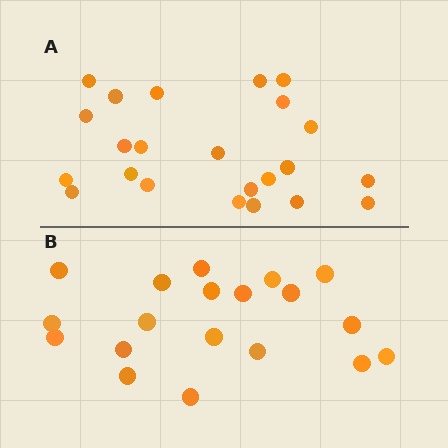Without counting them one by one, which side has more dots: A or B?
Region A (the top region) has more dots.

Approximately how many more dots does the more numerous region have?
Region A has about 4 more dots than region B.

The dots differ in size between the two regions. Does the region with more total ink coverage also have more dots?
No. Region B has more total ink coverage because its dots are larger, but region A actually contains more individual dots. Total area can be misleading — the number of items is what matters here.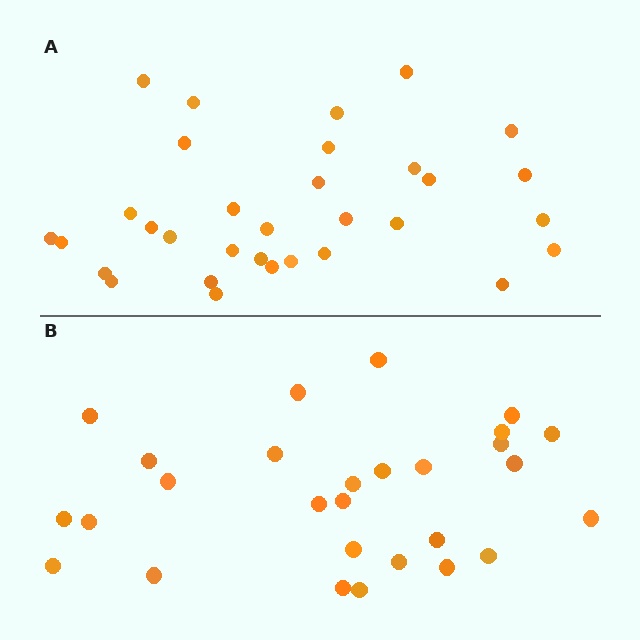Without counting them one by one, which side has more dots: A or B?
Region A (the top region) has more dots.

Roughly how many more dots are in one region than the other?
Region A has about 4 more dots than region B.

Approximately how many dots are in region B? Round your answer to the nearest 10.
About 30 dots. (The exact count is 28, which rounds to 30.)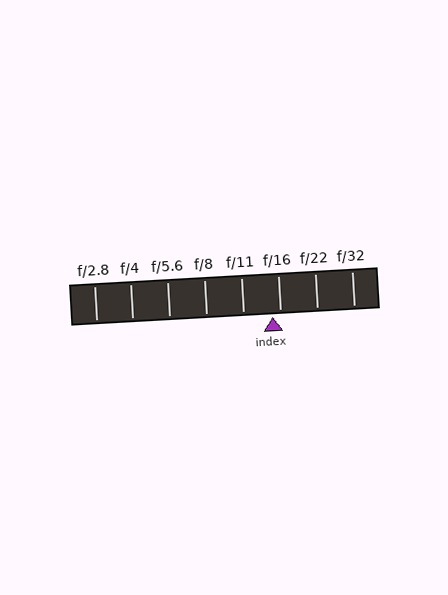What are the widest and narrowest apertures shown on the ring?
The widest aperture shown is f/2.8 and the narrowest is f/32.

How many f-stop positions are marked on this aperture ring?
There are 8 f-stop positions marked.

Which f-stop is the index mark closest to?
The index mark is closest to f/16.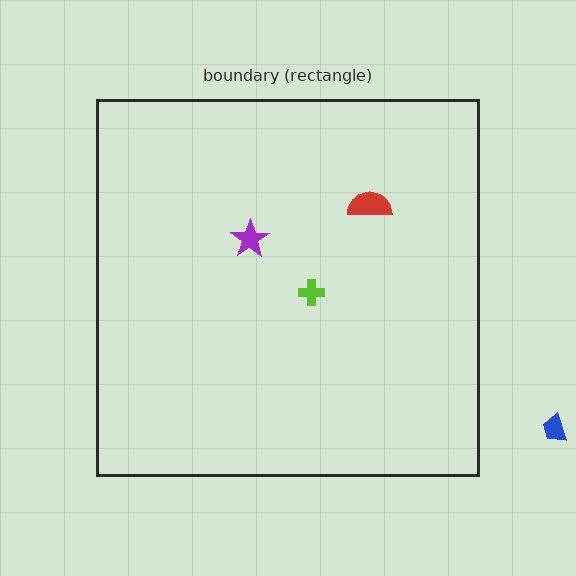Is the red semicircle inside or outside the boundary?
Inside.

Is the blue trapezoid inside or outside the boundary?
Outside.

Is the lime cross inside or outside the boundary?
Inside.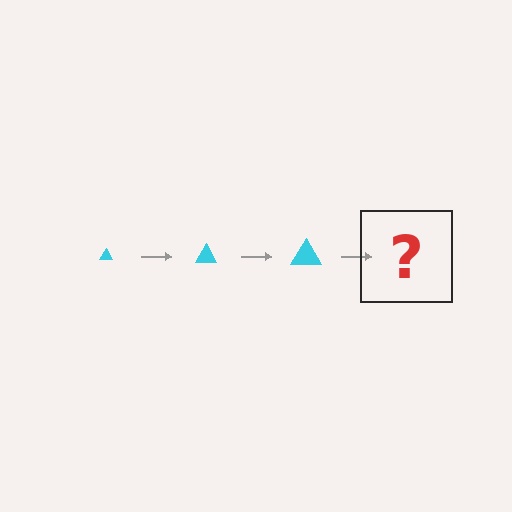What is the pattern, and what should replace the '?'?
The pattern is that the triangle gets progressively larger each step. The '?' should be a cyan triangle, larger than the previous one.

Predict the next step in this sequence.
The next step is a cyan triangle, larger than the previous one.